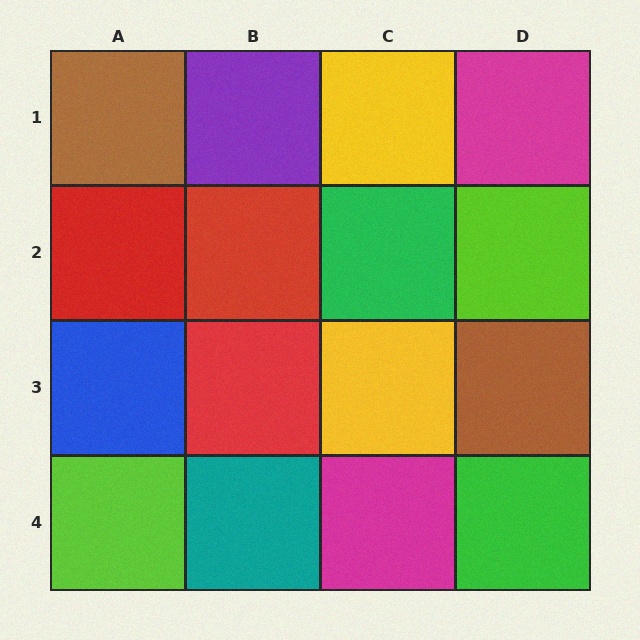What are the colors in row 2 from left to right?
Red, red, green, lime.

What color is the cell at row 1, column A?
Brown.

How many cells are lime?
2 cells are lime.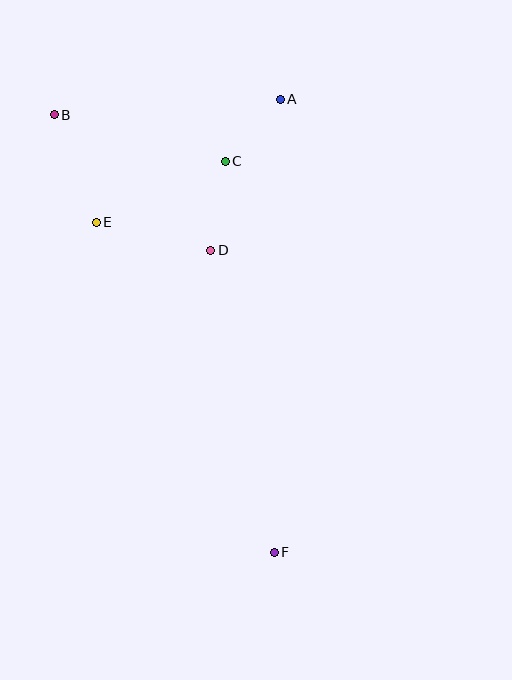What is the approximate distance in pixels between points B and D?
The distance between B and D is approximately 207 pixels.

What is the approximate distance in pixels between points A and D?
The distance between A and D is approximately 166 pixels.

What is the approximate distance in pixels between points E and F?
The distance between E and F is approximately 375 pixels.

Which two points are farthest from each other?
Points B and F are farthest from each other.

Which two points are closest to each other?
Points A and C are closest to each other.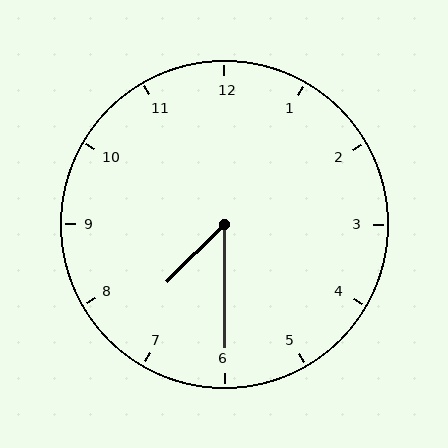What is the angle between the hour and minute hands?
Approximately 45 degrees.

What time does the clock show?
7:30.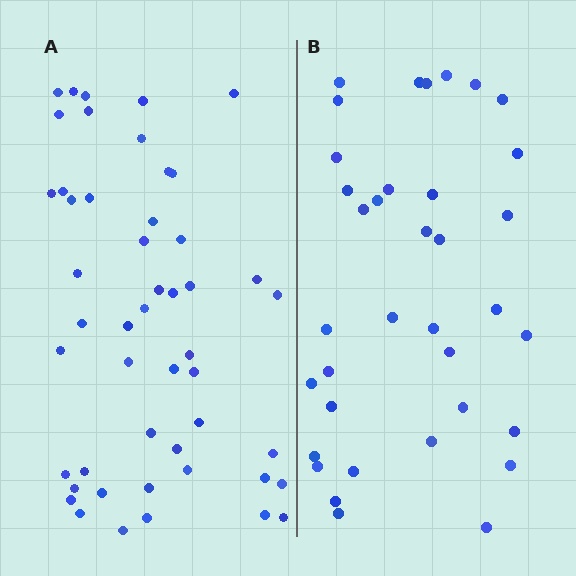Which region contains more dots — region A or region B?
Region A (the left region) has more dots.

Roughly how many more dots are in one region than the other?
Region A has approximately 15 more dots than region B.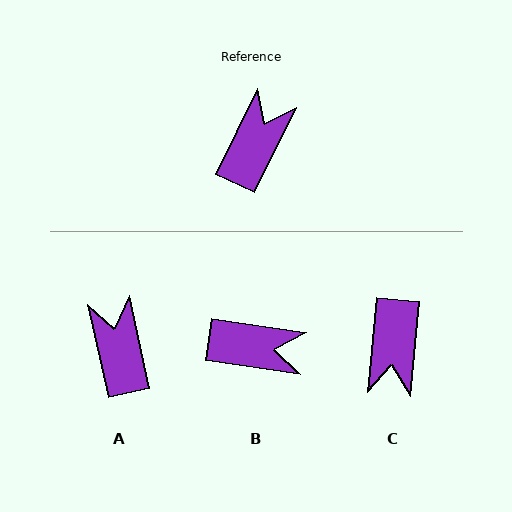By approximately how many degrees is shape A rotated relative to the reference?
Approximately 38 degrees counter-clockwise.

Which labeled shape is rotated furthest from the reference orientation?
C, about 160 degrees away.